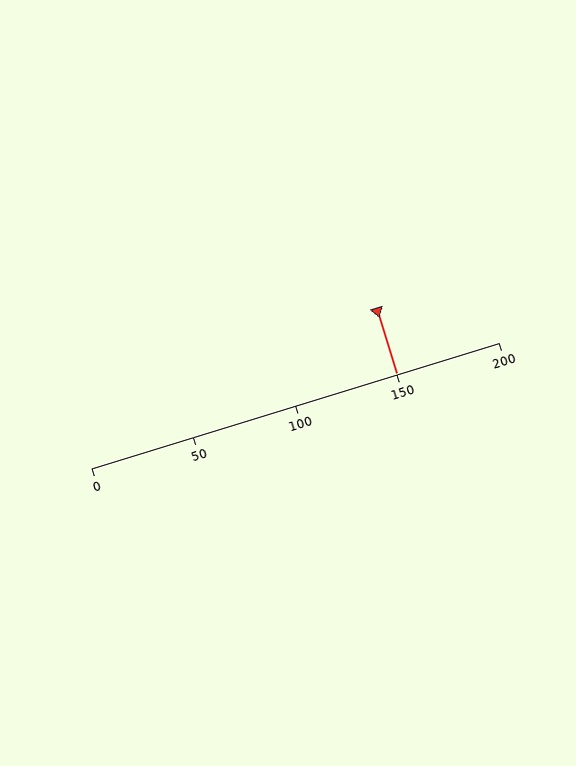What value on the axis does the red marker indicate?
The marker indicates approximately 150.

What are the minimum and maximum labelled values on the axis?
The axis runs from 0 to 200.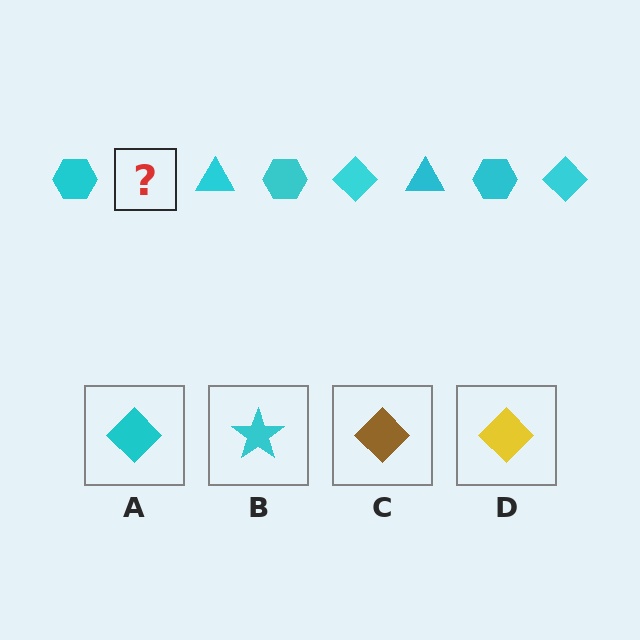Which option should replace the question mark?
Option A.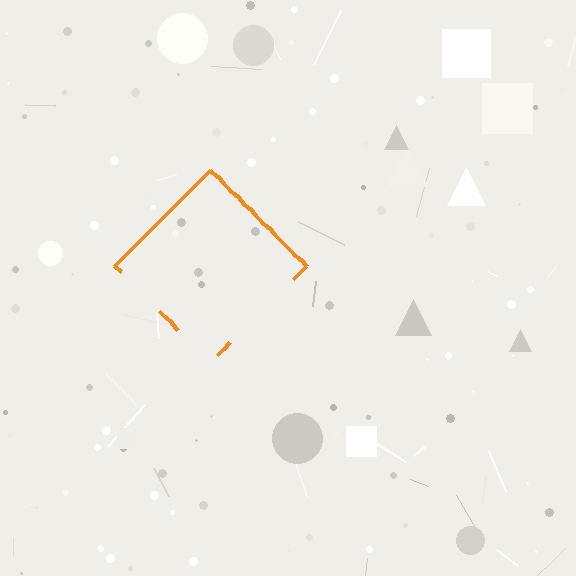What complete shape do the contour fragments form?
The contour fragments form a diamond.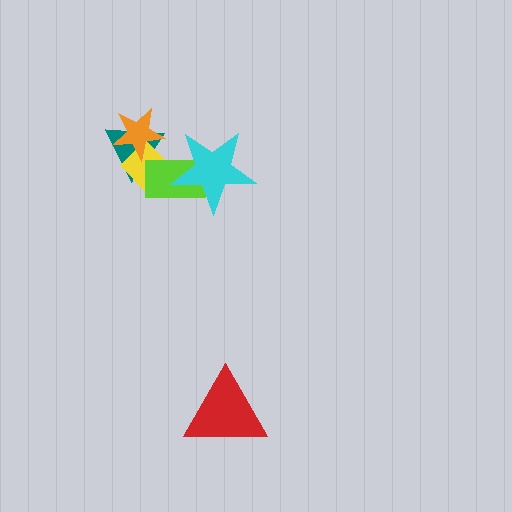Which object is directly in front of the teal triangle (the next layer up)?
The yellow diamond is directly in front of the teal triangle.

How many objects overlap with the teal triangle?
3 objects overlap with the teal triangle.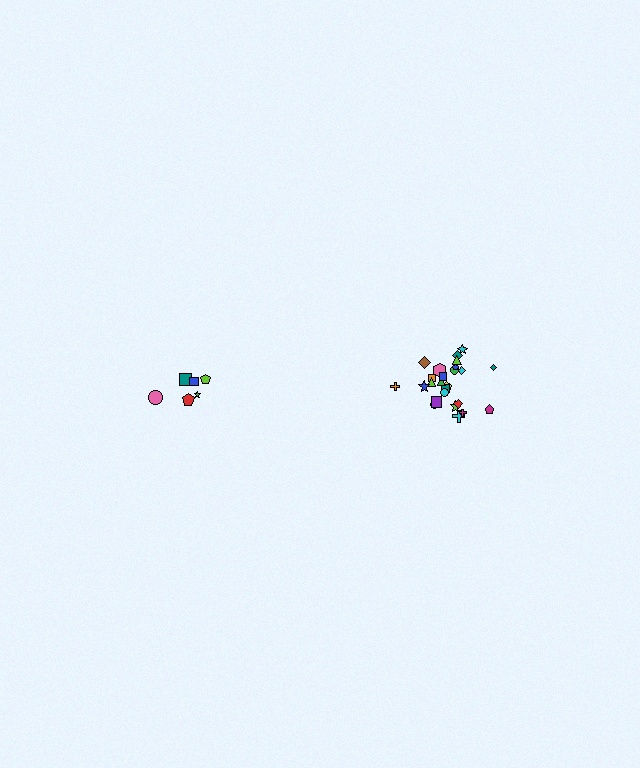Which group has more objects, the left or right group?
The right group.